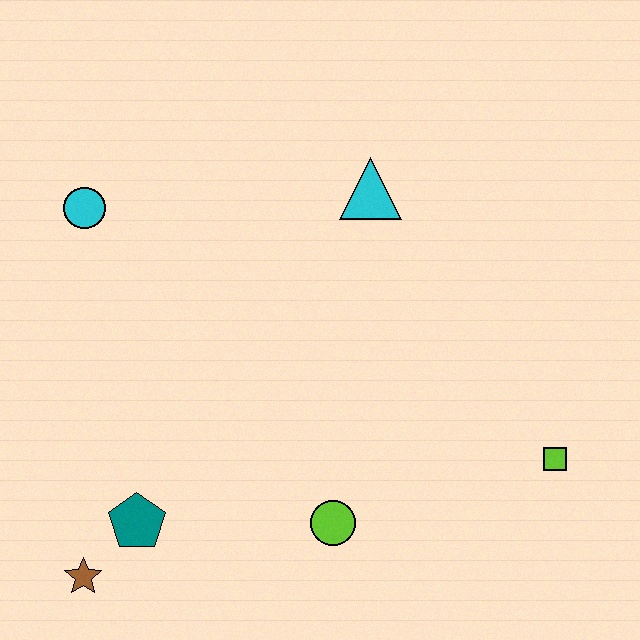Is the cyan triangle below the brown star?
No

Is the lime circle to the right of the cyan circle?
Yes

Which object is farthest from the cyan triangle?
The brown star is farthest from the cyan triangle.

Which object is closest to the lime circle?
The teal pentagon is closest to the lime circle.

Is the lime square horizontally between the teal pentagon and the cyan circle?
No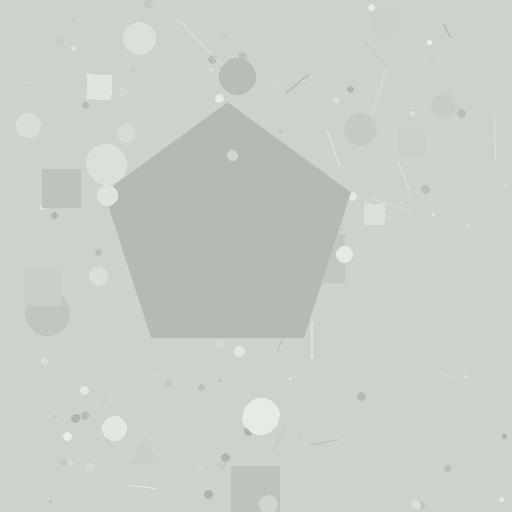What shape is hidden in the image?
A pentagon is hidden in the image.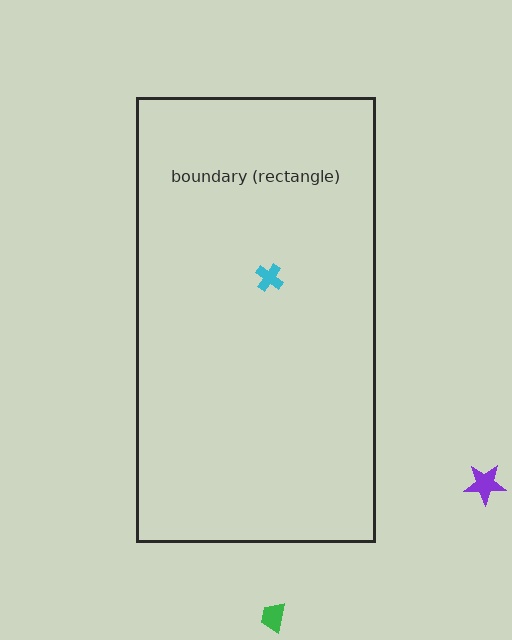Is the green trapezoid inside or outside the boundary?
Outside.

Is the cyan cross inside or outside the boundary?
Inside.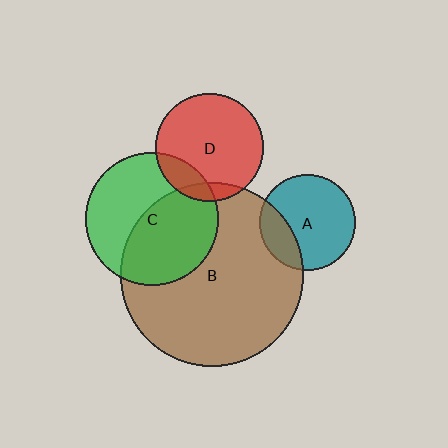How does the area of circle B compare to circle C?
Approximately 1.9 times.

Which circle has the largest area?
Circle B (brown).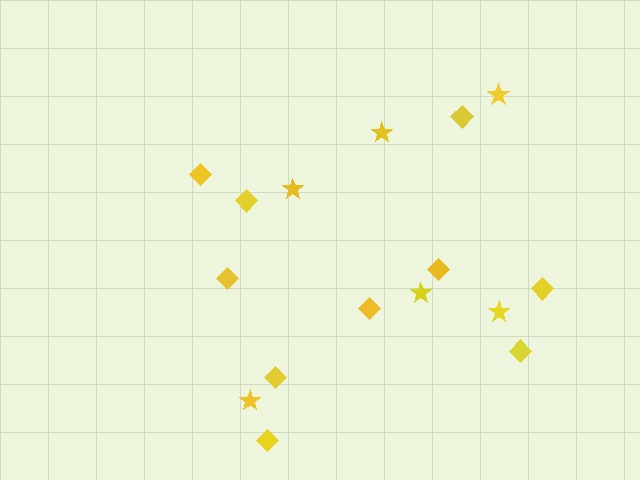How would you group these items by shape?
There are 2 groups: one group of diamonds (10) and one group of stars (6).